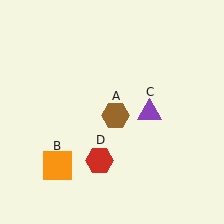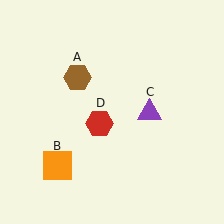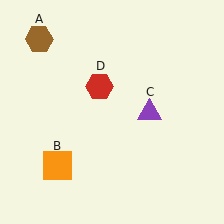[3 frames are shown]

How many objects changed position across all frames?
2 objects changed position: brown hexagon (object A), red hexagon (object D).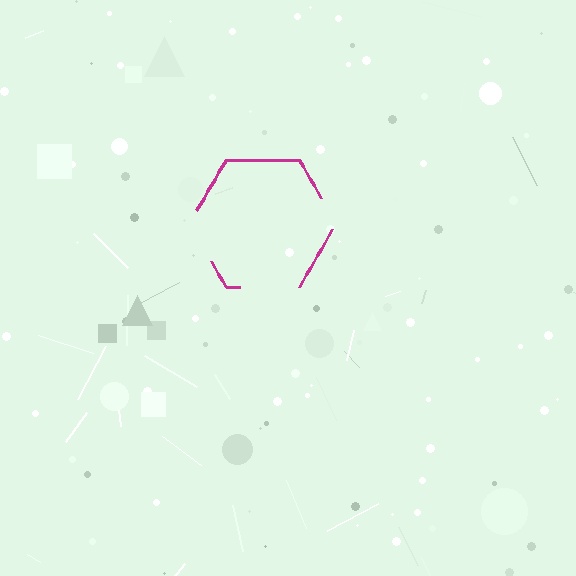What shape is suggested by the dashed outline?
The dashed outline suggests a hexagon.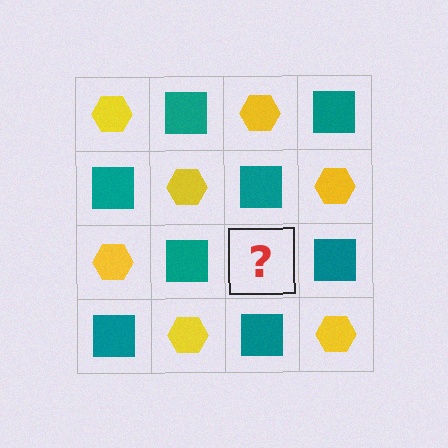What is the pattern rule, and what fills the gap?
The rule is that it alternates yellow hexagon and teal square in a checkerboard pattern. The gap should be filled with a yellow hexagon.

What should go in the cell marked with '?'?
The missing cell should contain a yellow hexagon.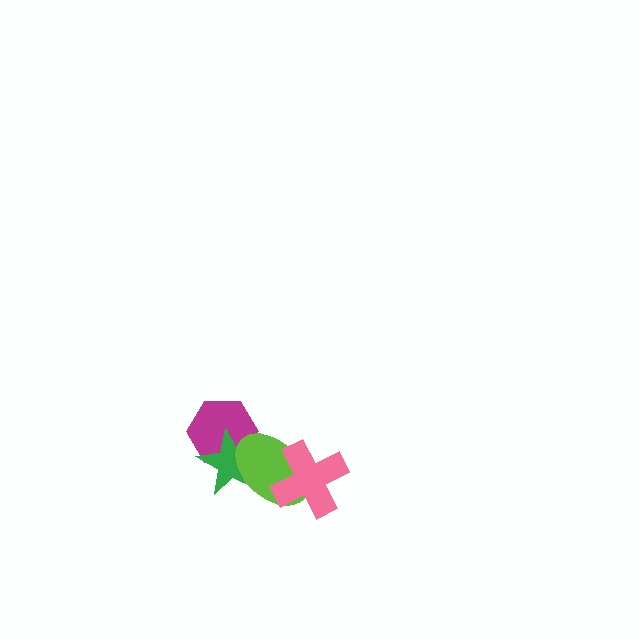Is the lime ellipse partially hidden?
Yes, it is partially covered by another shape.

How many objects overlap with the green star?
2 objects overlap with the green star.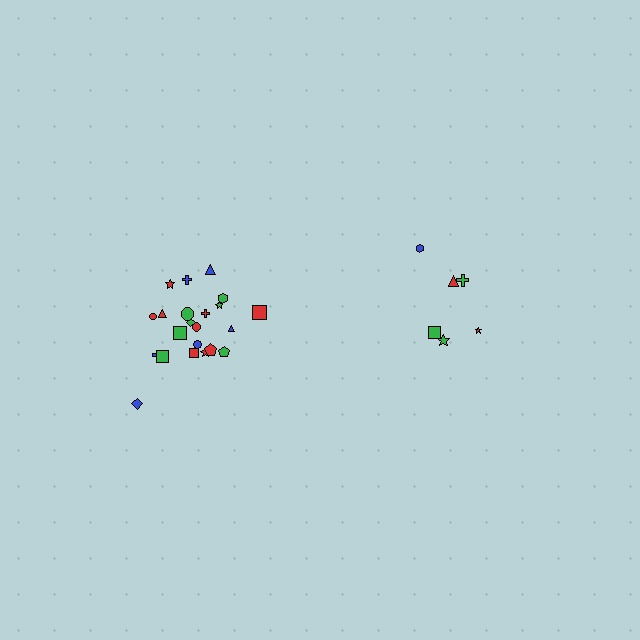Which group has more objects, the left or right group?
The left group.